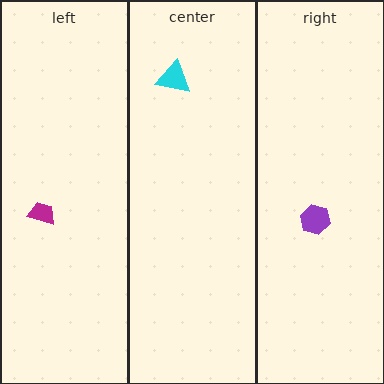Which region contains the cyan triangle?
The center region.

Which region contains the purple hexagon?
The right region.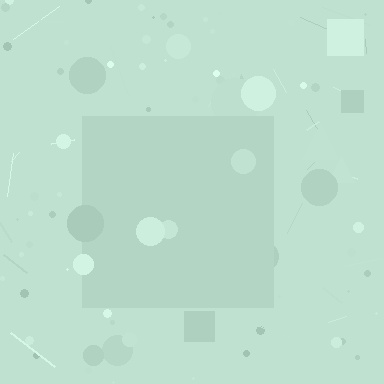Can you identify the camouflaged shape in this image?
The camouflaged shape is a square.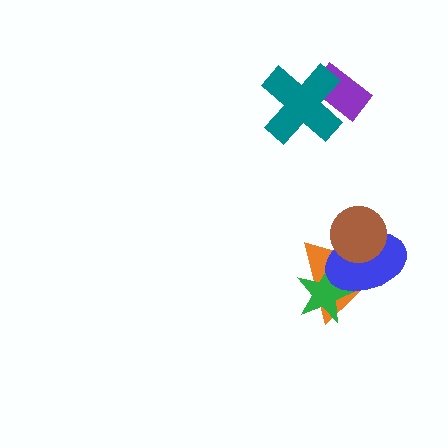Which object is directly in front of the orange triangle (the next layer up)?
The green star is directly in front of the orange triangle.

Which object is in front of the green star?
The blue ellipse is in front of the green star.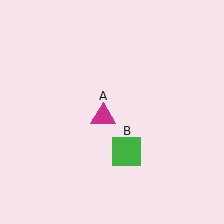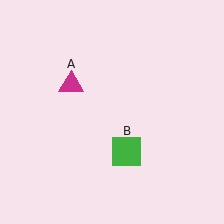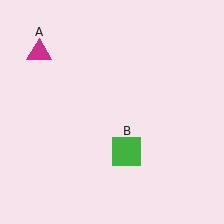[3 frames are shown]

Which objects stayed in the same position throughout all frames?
Green square (object B) remained stationary.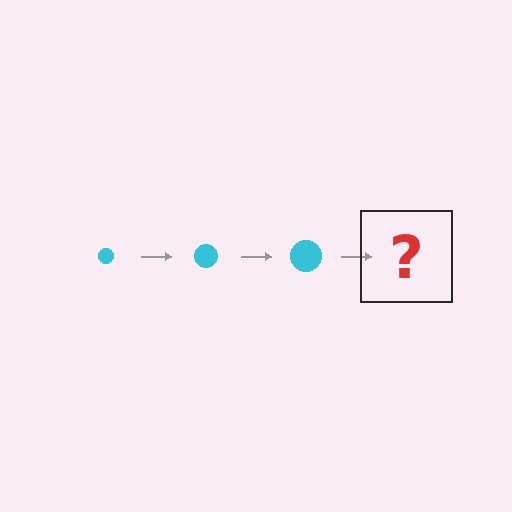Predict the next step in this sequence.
The next step is a cyan circle, larger than the previous one.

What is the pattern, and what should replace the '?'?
The pattern is that the circle gets progressively larger each step. The '?' should be a cyan circle, larger than the previous one.